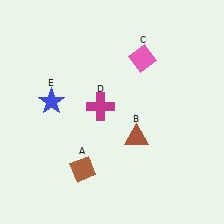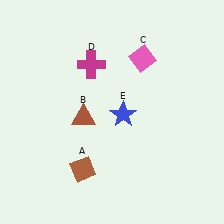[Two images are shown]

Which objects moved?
The objects that moved are: the brown triangle (B), the magenta cross (D), the blue star (E).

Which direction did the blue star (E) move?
The blue star (E) moved right.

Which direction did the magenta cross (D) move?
The magenta cross (D) moved up.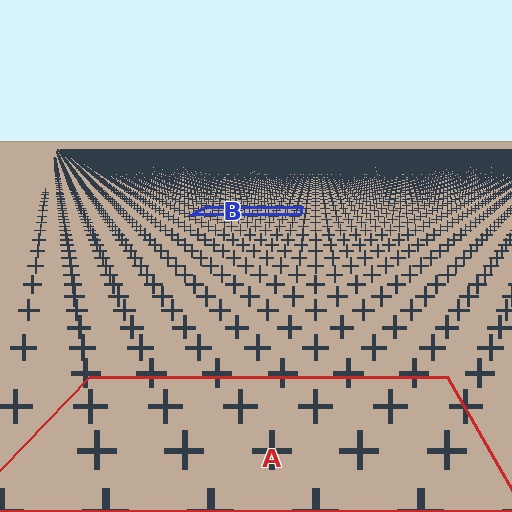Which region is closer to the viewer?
Region A is closer. The texture elements there are larger and more spread out.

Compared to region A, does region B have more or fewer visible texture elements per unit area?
Region B has more texture elements per unit area — they are packed more densely because it is farther away.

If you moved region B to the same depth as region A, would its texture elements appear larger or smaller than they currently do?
They would appear larger. At a closer depth, the same texture elements are projected at a bigger on-screen size.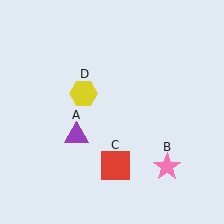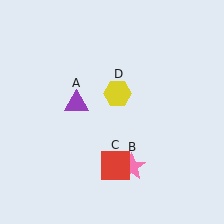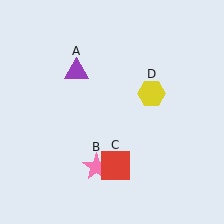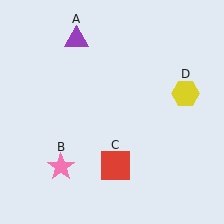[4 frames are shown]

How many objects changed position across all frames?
3 objects changed position: purple triangle (object A), pink star (object B), yellow hexagon (object D).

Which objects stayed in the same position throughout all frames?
Red square (object C) remained stationary.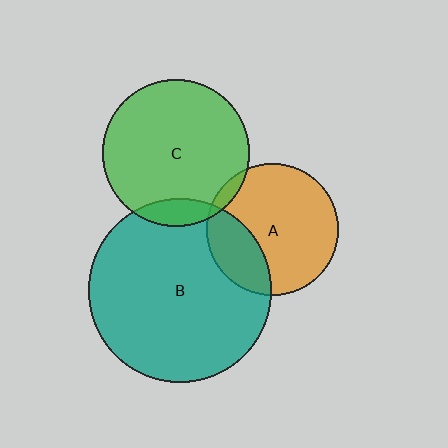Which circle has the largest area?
Circle B (teal).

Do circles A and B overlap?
Yes.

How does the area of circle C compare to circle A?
Approximately 1.2 times.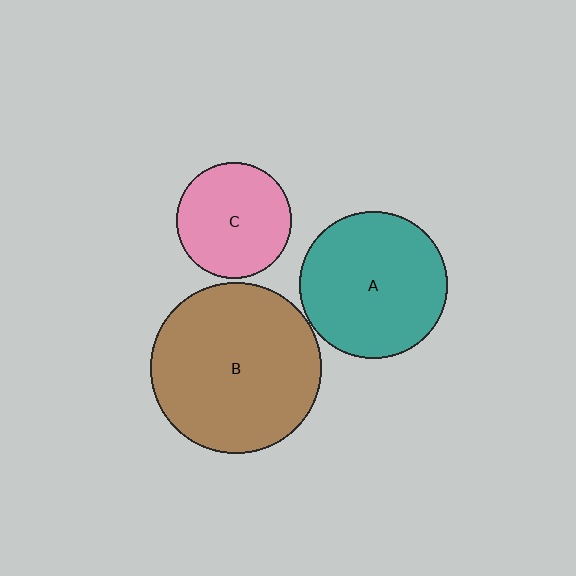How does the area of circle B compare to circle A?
Approximately 1.3 times.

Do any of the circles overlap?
No, none of the circles overlap.